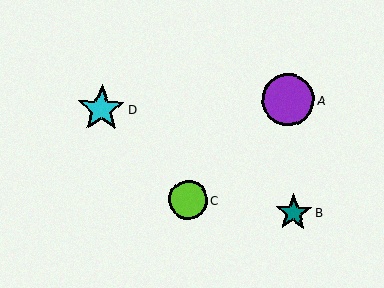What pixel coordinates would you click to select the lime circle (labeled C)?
Click at (188, 200) to select the lime circle C.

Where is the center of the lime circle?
The center of the lime circle is at (188, 200).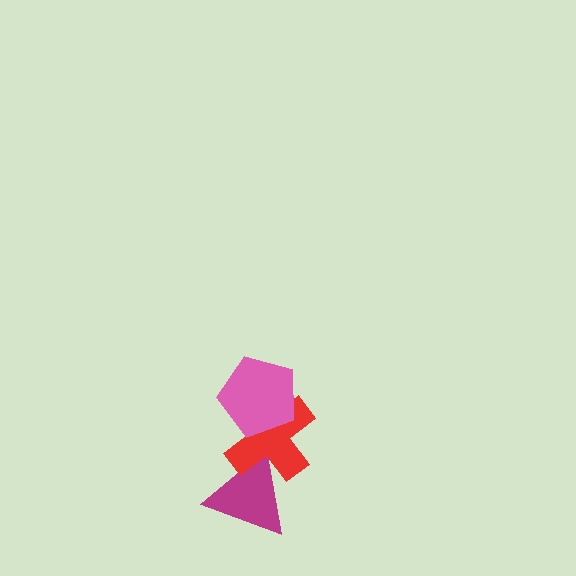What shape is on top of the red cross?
The pink pentagon is on top of the red cross.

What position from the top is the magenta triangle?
The magenta triangle is 3rd from the top.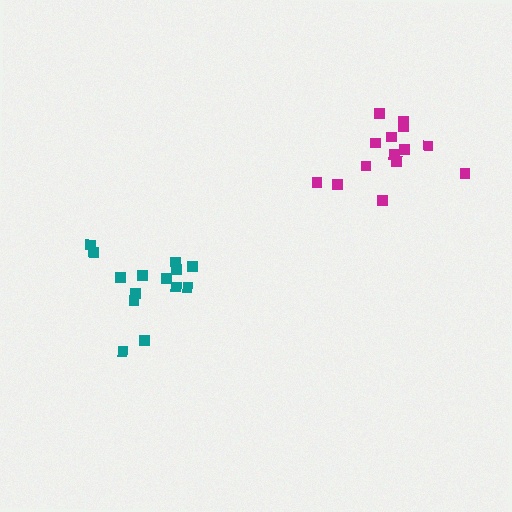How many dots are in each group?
Group 1: 14 dots, Group 2: 14 dots (28 total).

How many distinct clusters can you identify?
There are 2 distinct clusters.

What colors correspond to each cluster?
The clusters are colored: magenta, teal.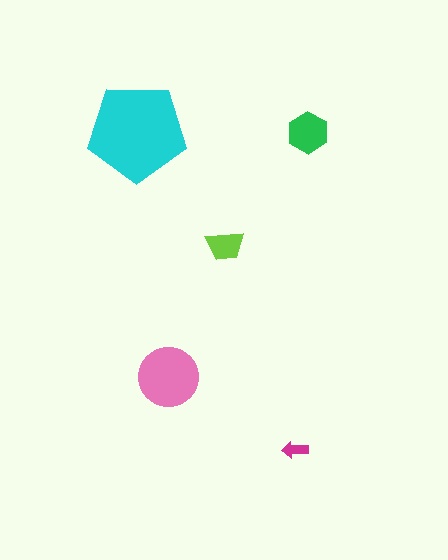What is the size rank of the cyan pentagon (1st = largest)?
1st.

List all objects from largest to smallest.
The cyan pentagon, the pink circle, the green hexagon, the lime trapezoid, the magenta arrow.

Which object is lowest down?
The magenta arrow is bottommost.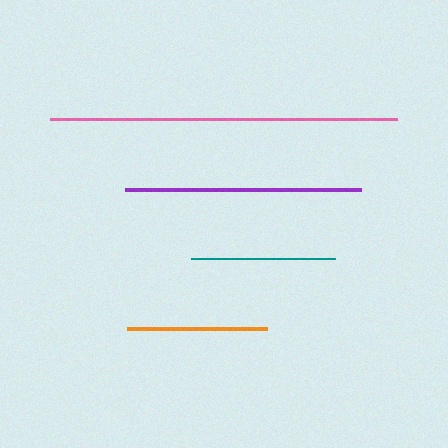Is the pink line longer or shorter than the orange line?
The pink line is longer than the orange line.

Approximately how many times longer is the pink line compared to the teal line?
The pink line is approximately 2.4 times the length of the teal line.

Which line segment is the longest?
The pink line is the longest at approximately 347 pixels.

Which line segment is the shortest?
The orange line is the shortest at approximately 139 pixels.